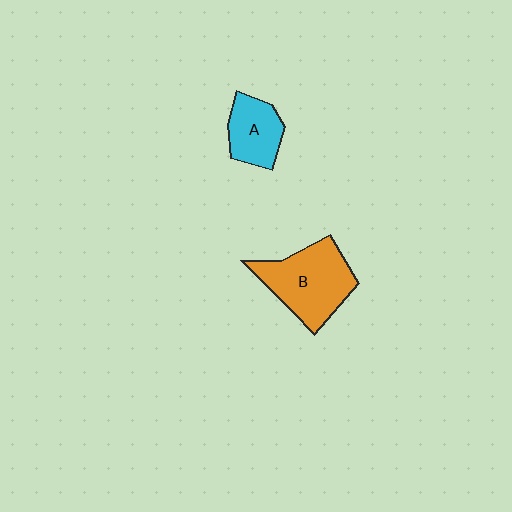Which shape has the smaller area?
Shape A (cyan).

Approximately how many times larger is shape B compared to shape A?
Approximately 1.7 times.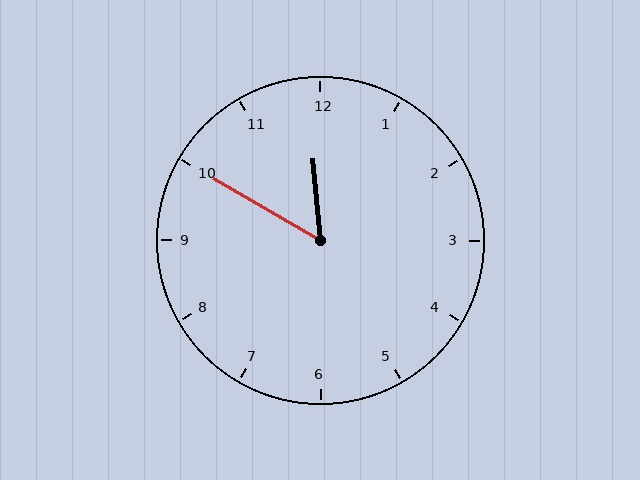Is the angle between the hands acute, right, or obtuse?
It is acute.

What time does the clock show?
11:50.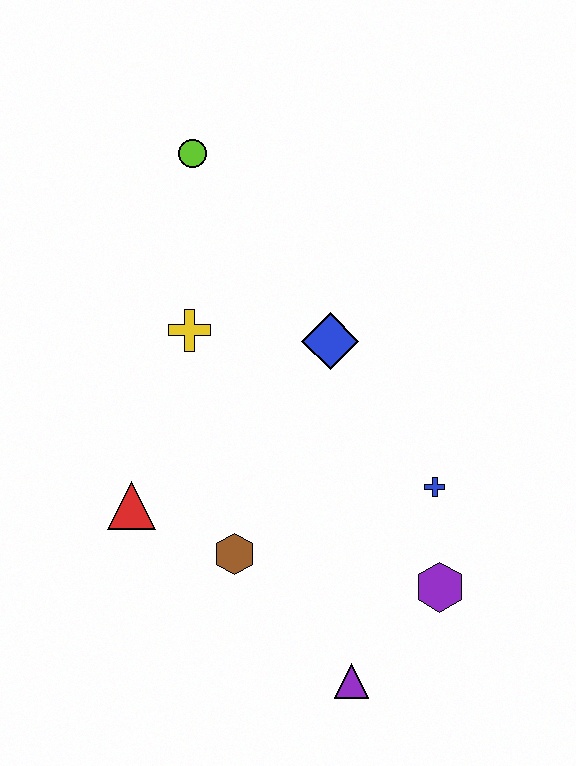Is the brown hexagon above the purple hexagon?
Yes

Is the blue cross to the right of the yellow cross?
Yes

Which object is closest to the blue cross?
The purple hexagon is closest to the blue cross.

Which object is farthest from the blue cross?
The lime circle is farthest from the blue cross.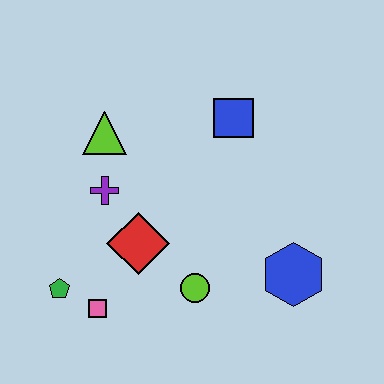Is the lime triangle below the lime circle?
No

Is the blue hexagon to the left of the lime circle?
No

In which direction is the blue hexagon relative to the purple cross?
The blue hexagon is to the right of the purple cross.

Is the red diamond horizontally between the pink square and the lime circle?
Yes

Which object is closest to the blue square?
The lime triangle is closest to the blue square.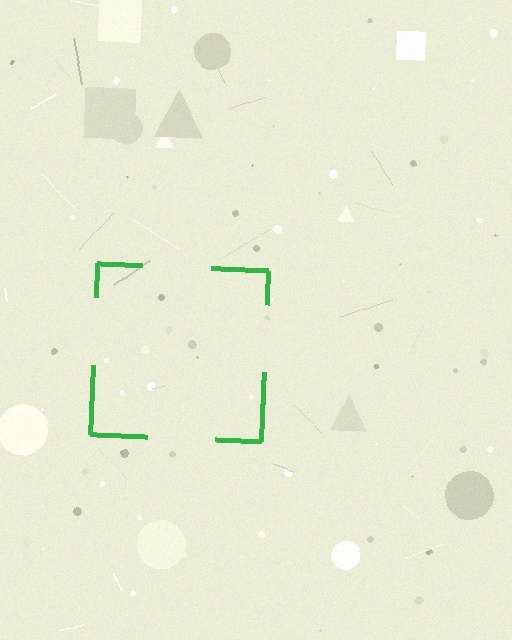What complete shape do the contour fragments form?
The contour fragments form a square.